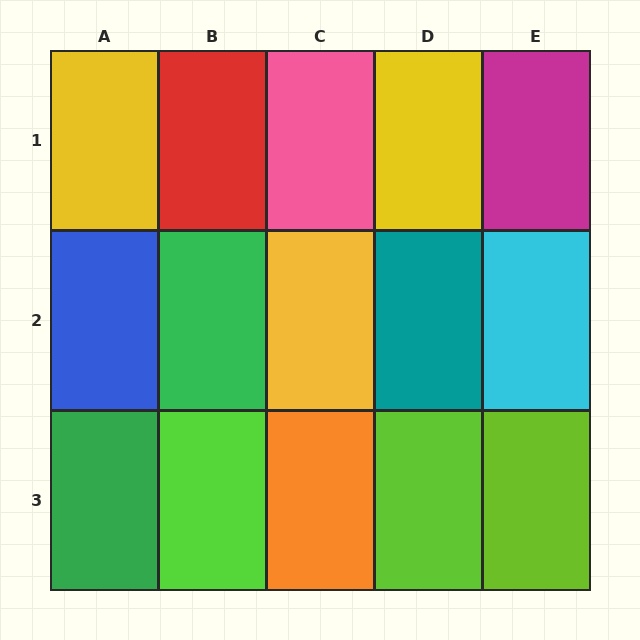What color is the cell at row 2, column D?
Teal.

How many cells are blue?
1 cell is blue.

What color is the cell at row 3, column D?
Lime.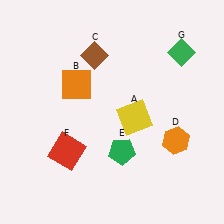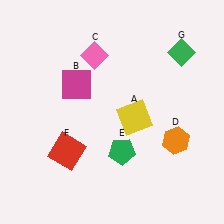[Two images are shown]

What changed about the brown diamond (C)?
In Image 1, C is brown. In Image 2, it changed to pink.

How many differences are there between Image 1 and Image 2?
There are 2 differences between the two images.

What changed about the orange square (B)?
In Image 1, B is orange. In Image 2, it changed to magenta.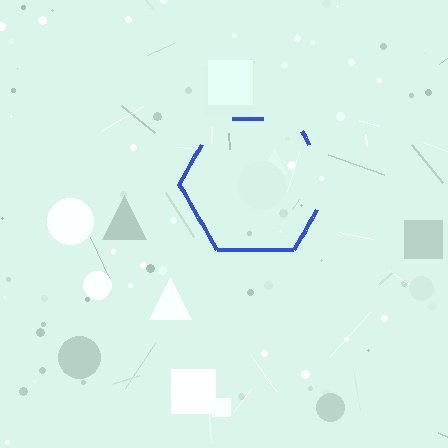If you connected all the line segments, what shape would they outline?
They would outline a hexagon.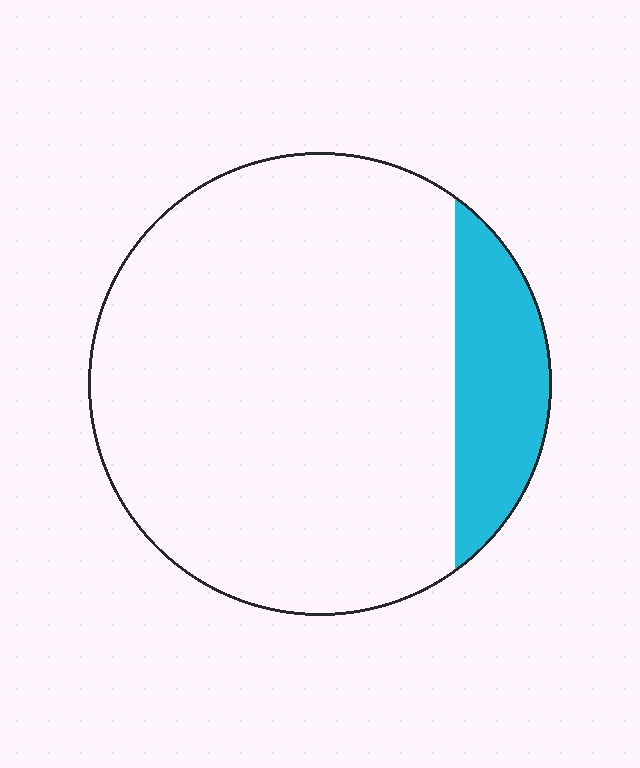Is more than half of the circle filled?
No.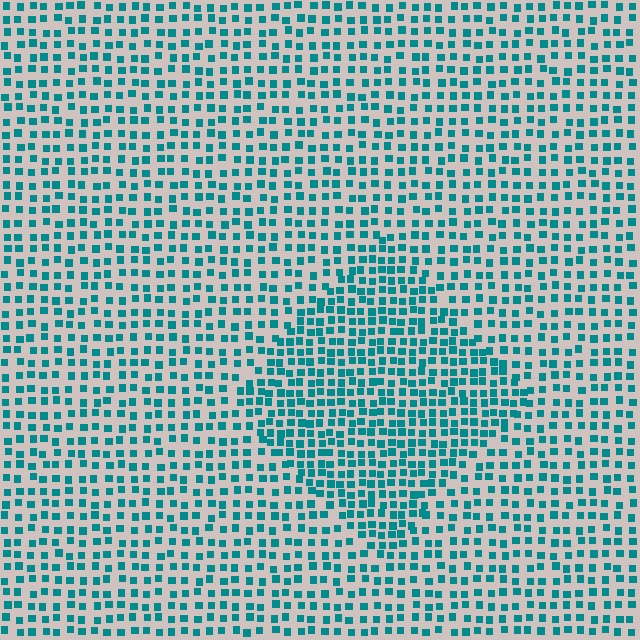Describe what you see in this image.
The image contains small teal elements arranged at two different densities. A diamond-shaped region is visible where the elements are more densely packed than the surrounding area.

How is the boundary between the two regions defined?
The boundary is defined by a change in element density (approximately 1.6x ratio). All elements are the same color, size, and shape.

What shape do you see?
I see a diamond.